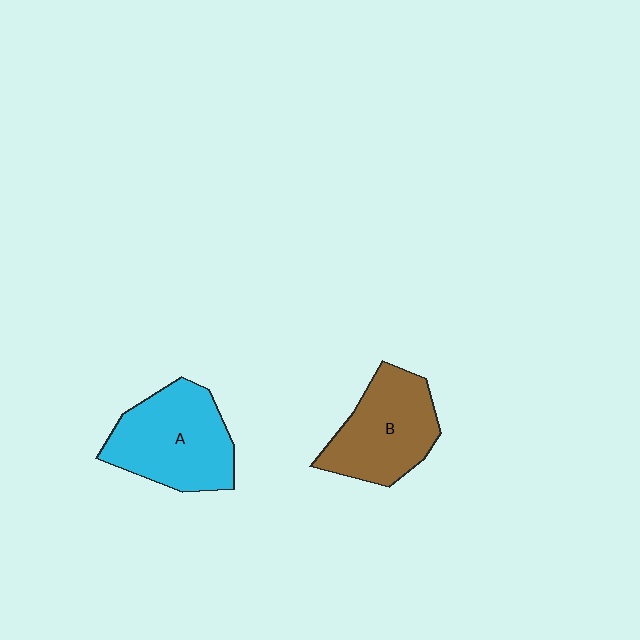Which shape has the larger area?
Shape A (cyan).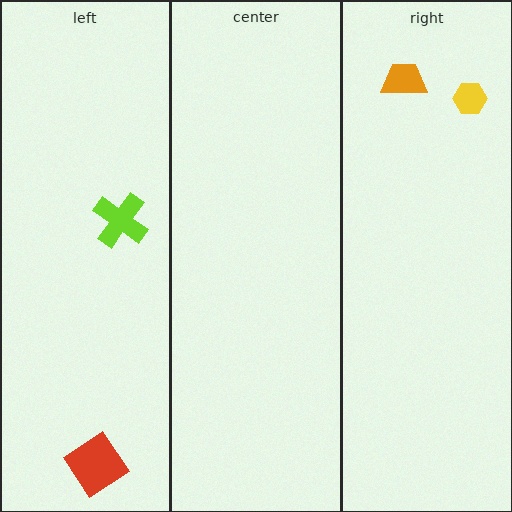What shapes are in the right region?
The yellow hexagon, the orange trapezoid.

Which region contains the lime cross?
The left region.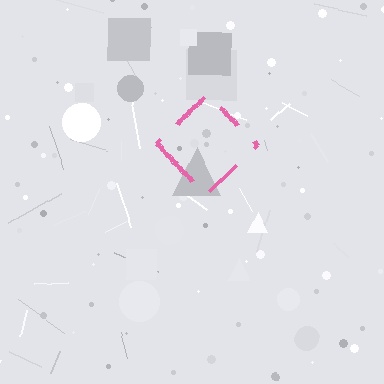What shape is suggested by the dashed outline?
The dashed outline suggests a diamond.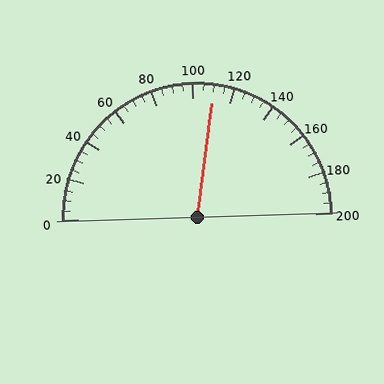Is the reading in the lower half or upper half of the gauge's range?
The reading is in the upper half of the range (0 to 200).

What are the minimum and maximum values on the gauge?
The gauge ranges from 0 to 200.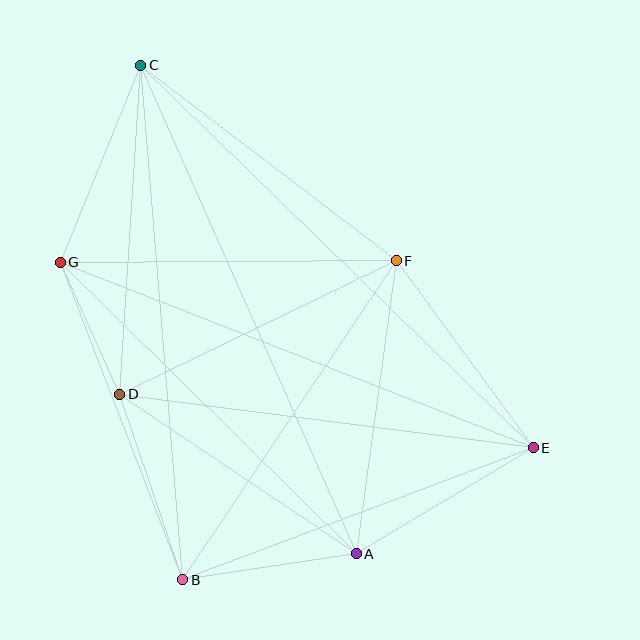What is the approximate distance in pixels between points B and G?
The distance between B and G is approximately 340 pixels.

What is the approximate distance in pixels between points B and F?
The distance between B and F is approximately 384 pixels.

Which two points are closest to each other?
Points D and G are closest to each other.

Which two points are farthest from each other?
Points C and E are farthest from each other.